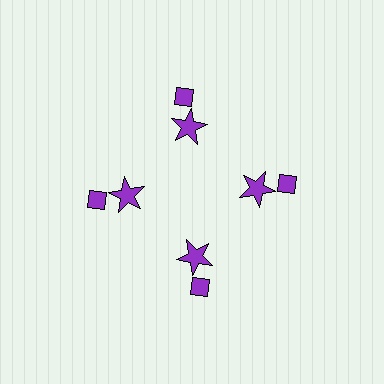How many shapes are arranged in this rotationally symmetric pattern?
There are 8 shapes, arranged in 4 groups of 2.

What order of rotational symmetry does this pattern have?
This pattern has 4-fold rotational symmetry.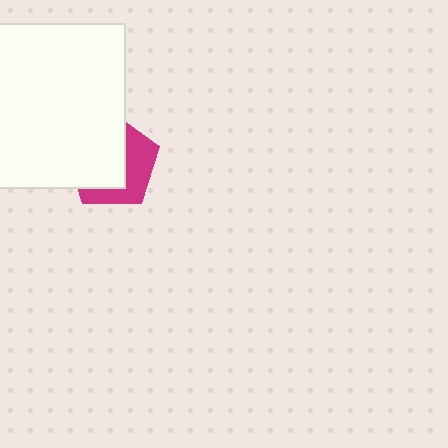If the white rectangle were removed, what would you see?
You would see the complete magenta pentagon.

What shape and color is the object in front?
The object in front is a white rectangle.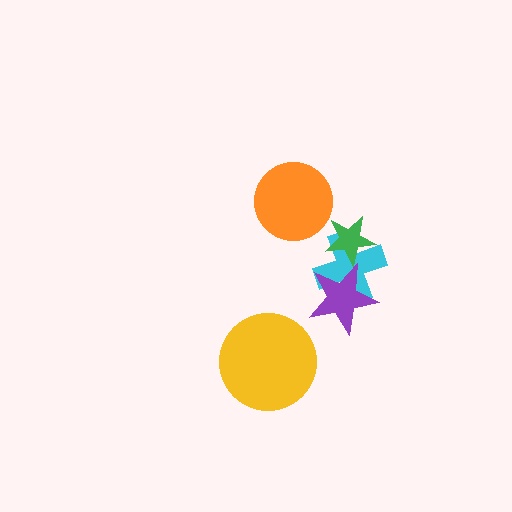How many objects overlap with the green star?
1 object overlaps with the green star.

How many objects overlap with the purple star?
1 object overlaps with the purple star.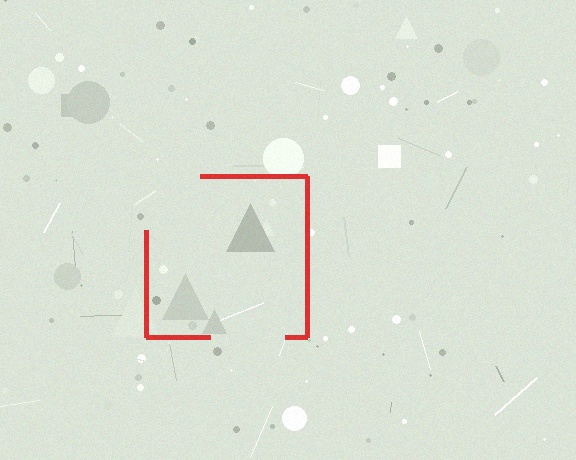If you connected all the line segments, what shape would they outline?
They would outline a square.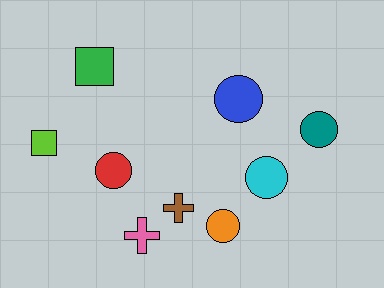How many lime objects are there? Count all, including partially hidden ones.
There is 1 lime object.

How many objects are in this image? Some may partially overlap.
There are 9 objects.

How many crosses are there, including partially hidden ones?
There are 2 crosses.